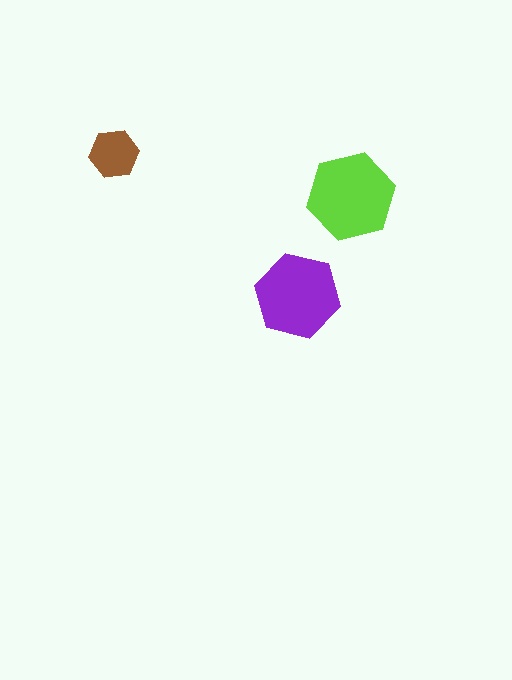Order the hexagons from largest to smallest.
the lime one, the purple one, the brown one.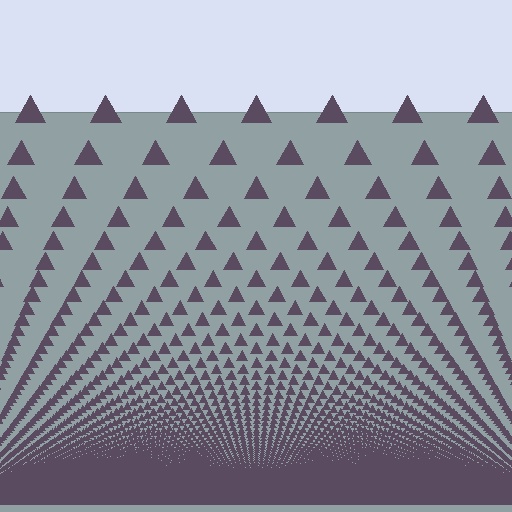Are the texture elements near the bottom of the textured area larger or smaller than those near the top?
Smaller. The gradient is inverted — elements near the bottom are smaller and denser.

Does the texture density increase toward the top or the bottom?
Density increases toward the bottom.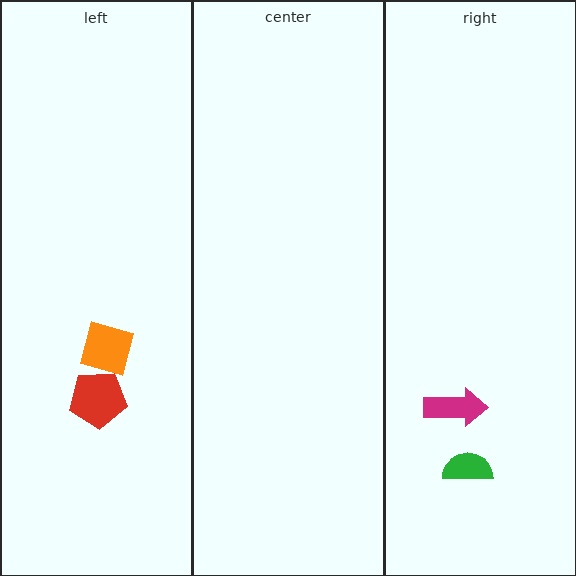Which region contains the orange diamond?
The left region.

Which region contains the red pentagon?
The left region.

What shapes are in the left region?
The red pentagon, the orange diamond.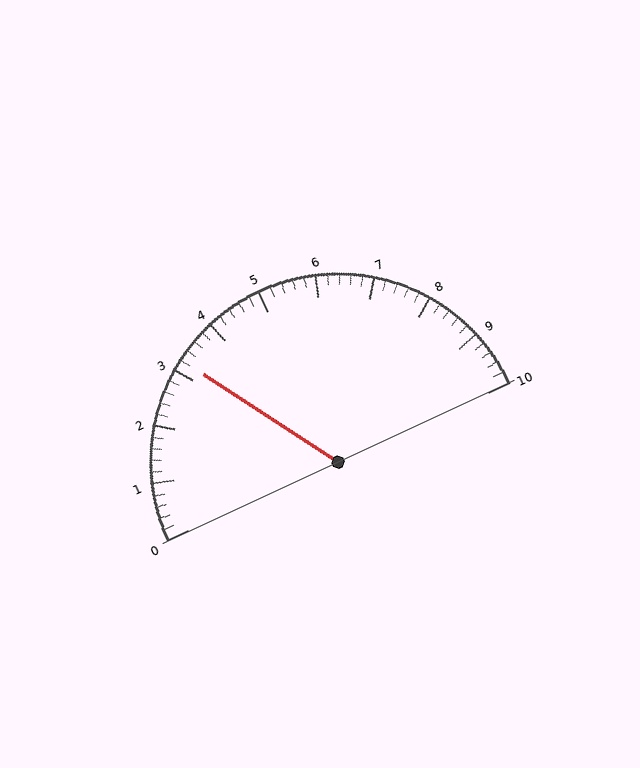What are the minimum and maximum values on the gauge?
The gauge ranges from 0 to 10.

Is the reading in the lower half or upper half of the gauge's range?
The reading is in the lower half of the range (0 to 10).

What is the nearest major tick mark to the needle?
The nearest major tick mark is 3.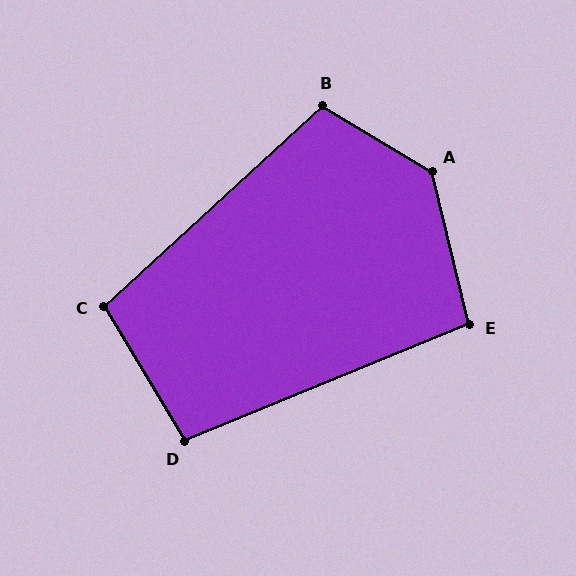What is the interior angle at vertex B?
Approximately 107 degrees (obtuse).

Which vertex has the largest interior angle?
A, at approximately 135 degrees.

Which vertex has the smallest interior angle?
D, at approximately 99 degrees.